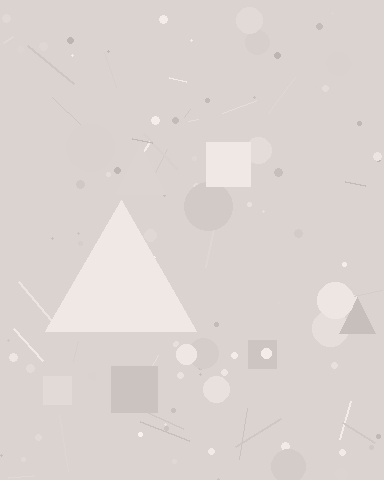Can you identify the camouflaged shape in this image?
The camouflaged shape is a triangle.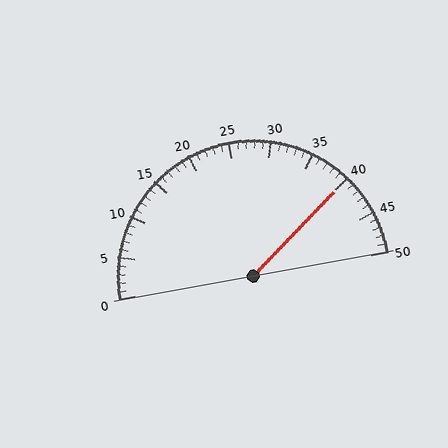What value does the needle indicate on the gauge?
The needle indicates approximately 40.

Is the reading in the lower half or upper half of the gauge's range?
The reading is in the upper half of the range (0 to 50).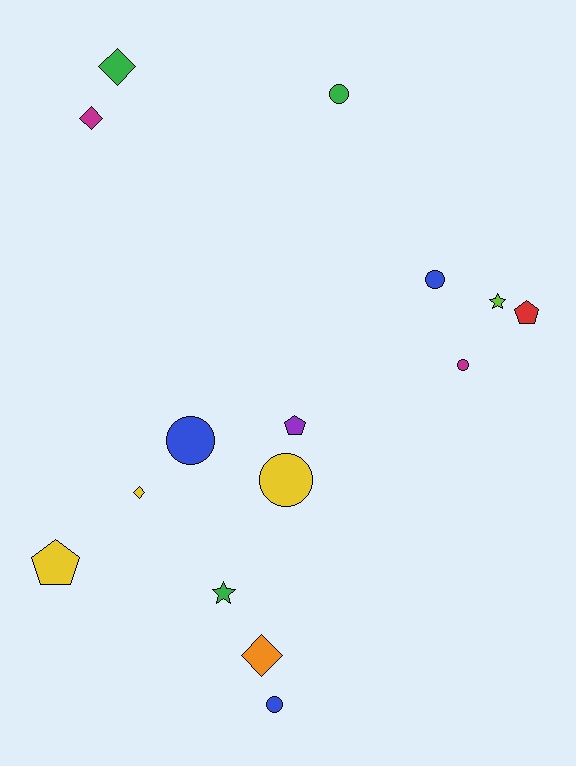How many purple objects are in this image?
There is 1 purple object.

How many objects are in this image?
There are 15 objects.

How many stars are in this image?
There are 2 stars.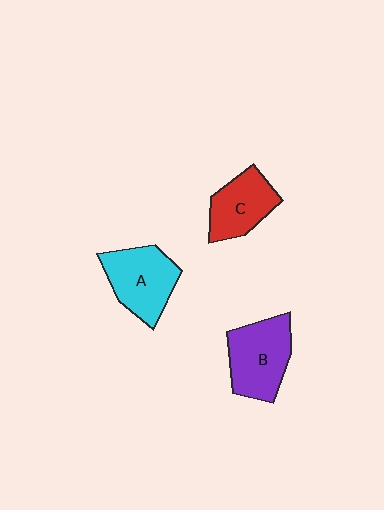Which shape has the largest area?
Shape B (purple).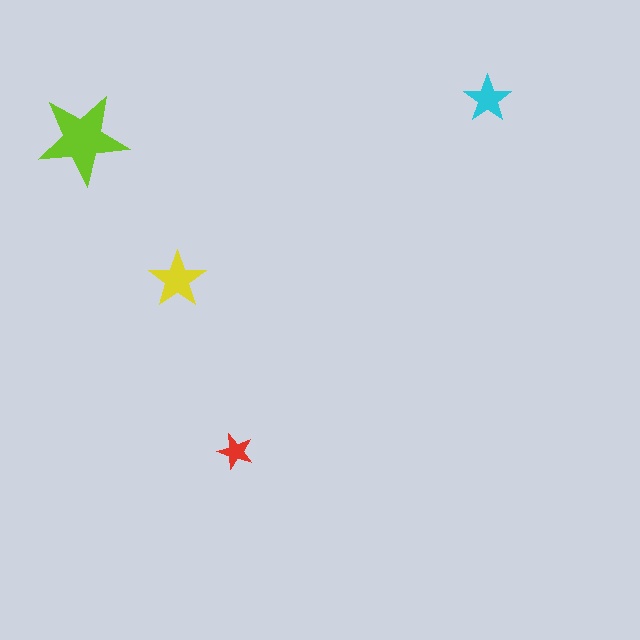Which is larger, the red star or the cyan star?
The cyan one.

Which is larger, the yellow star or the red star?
The yellow one.